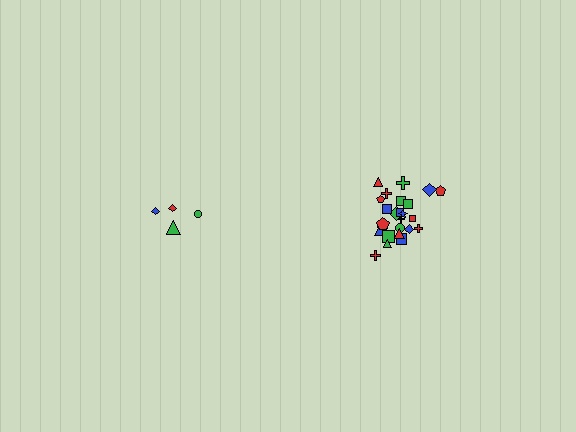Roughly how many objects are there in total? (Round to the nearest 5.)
Roughly 30 objects in total.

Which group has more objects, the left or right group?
The right group.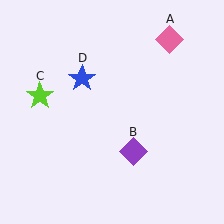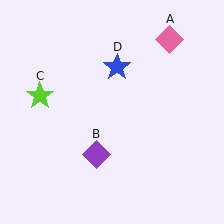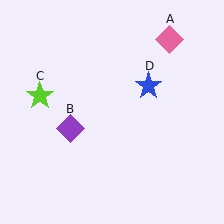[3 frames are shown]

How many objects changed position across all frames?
2 objects changed position: purple diamond (object B), blue star (object D).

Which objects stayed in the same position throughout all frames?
Pink diamond (object A) and lime star (object C) remained stationary.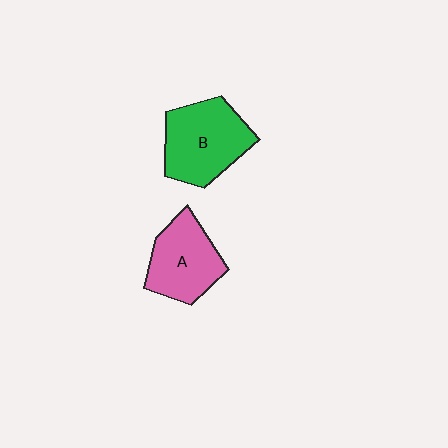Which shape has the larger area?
Shape B (green).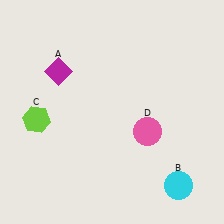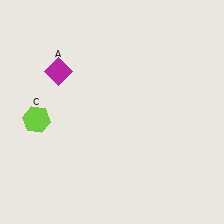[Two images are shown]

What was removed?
The cyan circle (B), the pink circle (D) were removed in Image 2.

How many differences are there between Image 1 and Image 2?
There are 2 differences between the two images.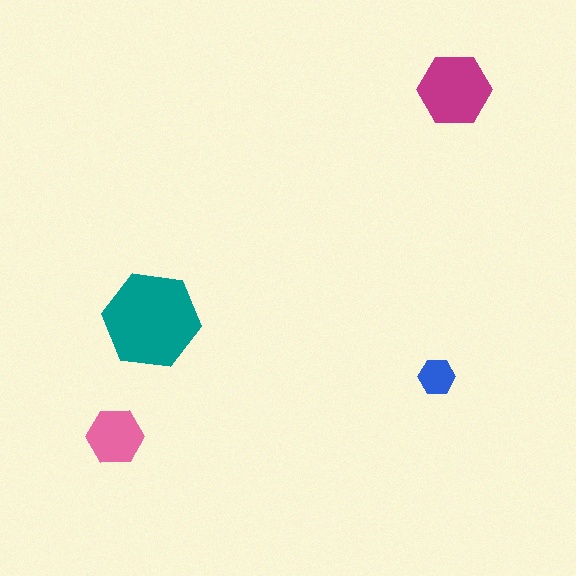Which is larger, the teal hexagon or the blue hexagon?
The teal one.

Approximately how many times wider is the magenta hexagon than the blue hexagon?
About 2 times wider.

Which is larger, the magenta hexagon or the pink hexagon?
The magenta one.